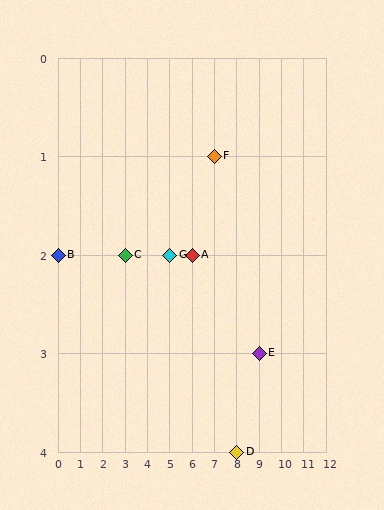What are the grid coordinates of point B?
Point B is at grid coordinates (0, 2).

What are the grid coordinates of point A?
Point A is at grid coordinates (6, 2).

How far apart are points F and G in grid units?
Points F and G are 2 columns and 1 row apart (about 2.2 grid units diagonally).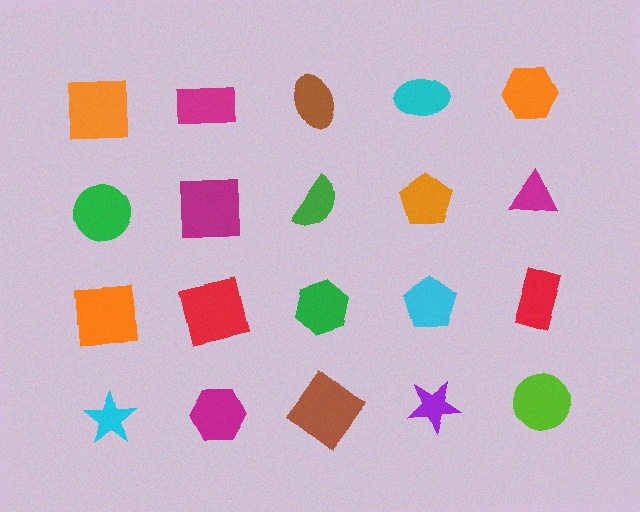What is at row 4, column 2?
A magenta hexagon.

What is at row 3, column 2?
A red square.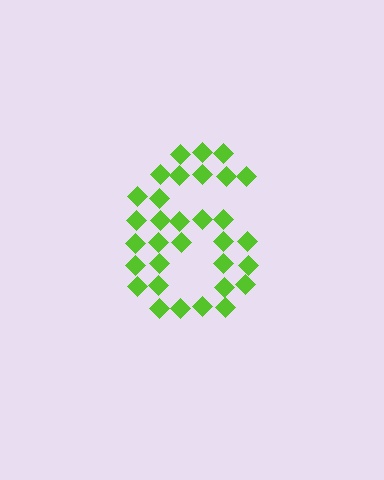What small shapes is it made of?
It is made of small diamonds.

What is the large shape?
The large shape is the digit 6.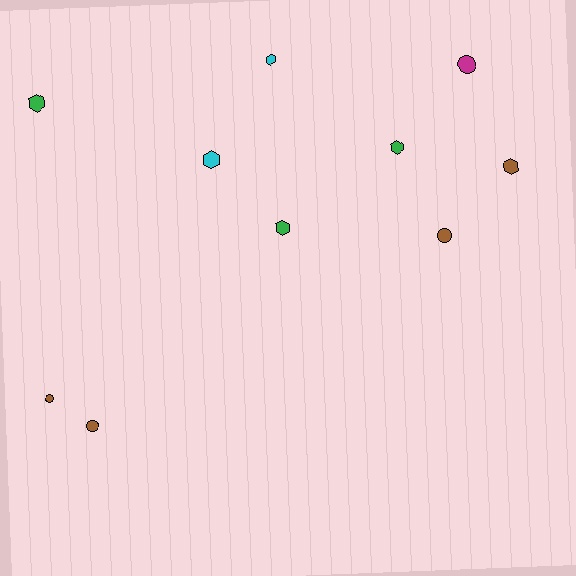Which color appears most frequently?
Brown, with 4 objects.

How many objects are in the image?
There are 10 objects.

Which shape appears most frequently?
Hexagon, with 6 objects.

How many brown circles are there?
There are 3 brown circles.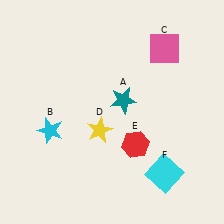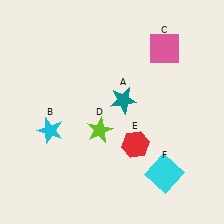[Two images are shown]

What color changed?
The star (D) changed from yellow in Image 1 to lime in Image 2.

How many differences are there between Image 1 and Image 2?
There is 1 difference between the two images.